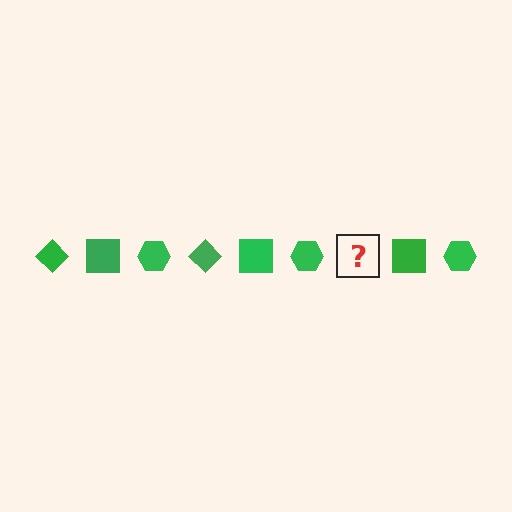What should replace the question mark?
The question mark should be replaced with a green diamond.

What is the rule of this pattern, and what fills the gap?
The rule is that the pattern cycles through diamond, square, hexagon shapes in green. The gap should be filled with a green diamond.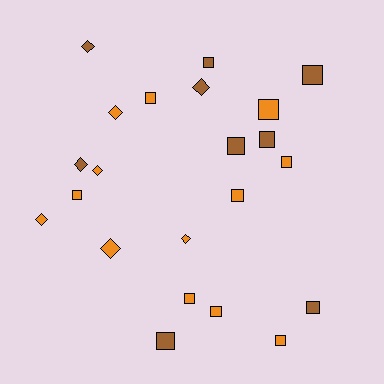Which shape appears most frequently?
Square, with 14 objects.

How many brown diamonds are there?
There are 3 brown diamonds.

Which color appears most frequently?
Orange, with 13 objects.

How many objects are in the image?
There are 22 objects.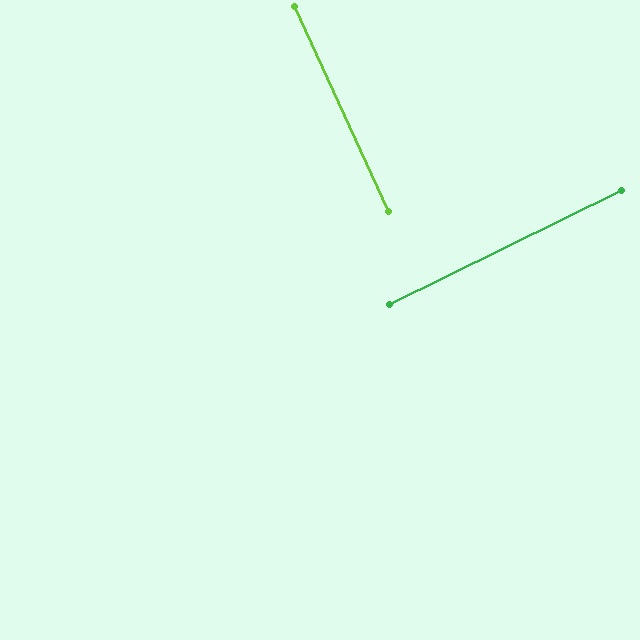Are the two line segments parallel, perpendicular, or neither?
Perpendicular — they meet at approximately 88°.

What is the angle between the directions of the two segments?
Approximately 88 degrees.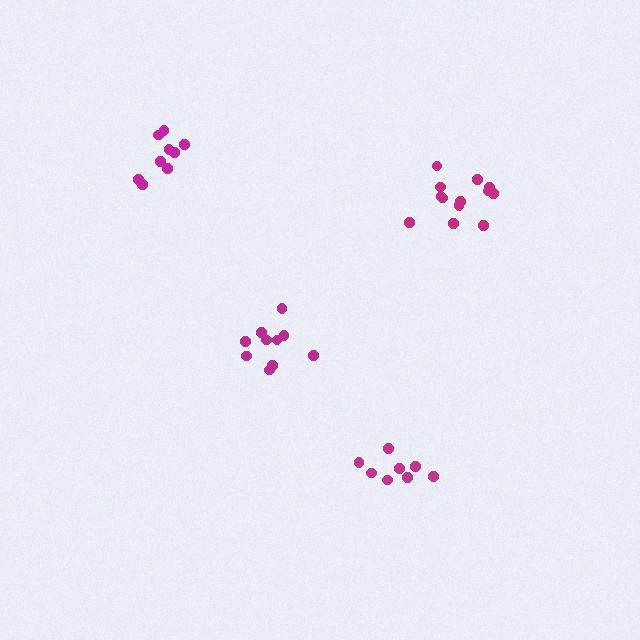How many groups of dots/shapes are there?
There are 4 groups.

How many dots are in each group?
Group 1: 13 dots, Group 2: 8 dots, Group 3: 10 dots, Group 4: 9 dots (40 total).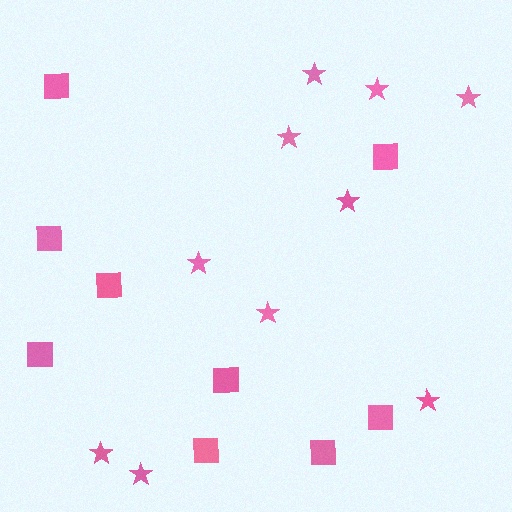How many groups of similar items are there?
There are 2 groups: one group of squares (9) and one group of stars (10).